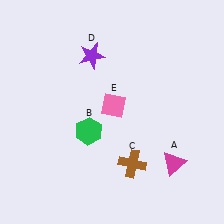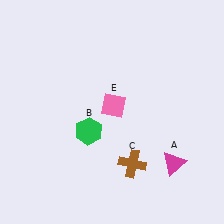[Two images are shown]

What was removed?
The purple star (D) was removed in Image 2.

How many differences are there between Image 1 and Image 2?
There is 1 difference between the two images.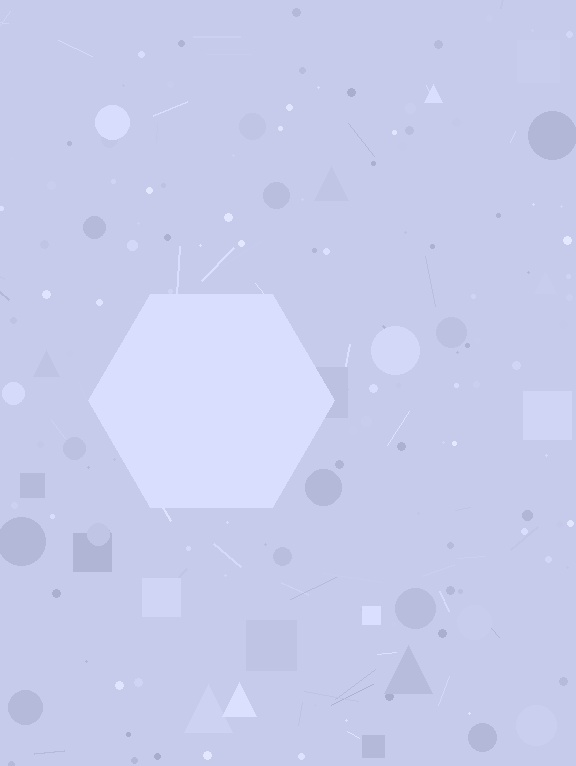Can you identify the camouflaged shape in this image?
The camouflaged shape is a hexagon.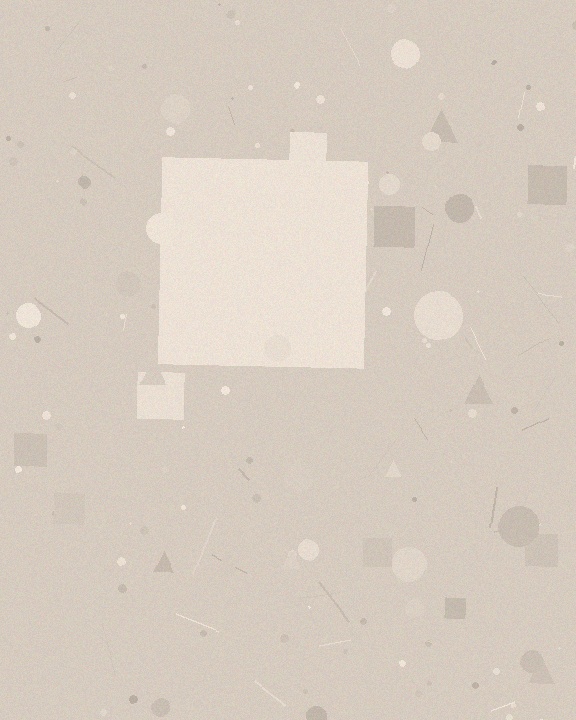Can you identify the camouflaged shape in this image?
The camouflaged shape is a square.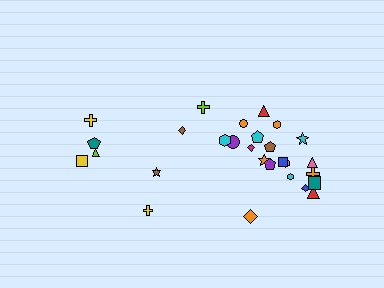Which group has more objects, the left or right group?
The right group.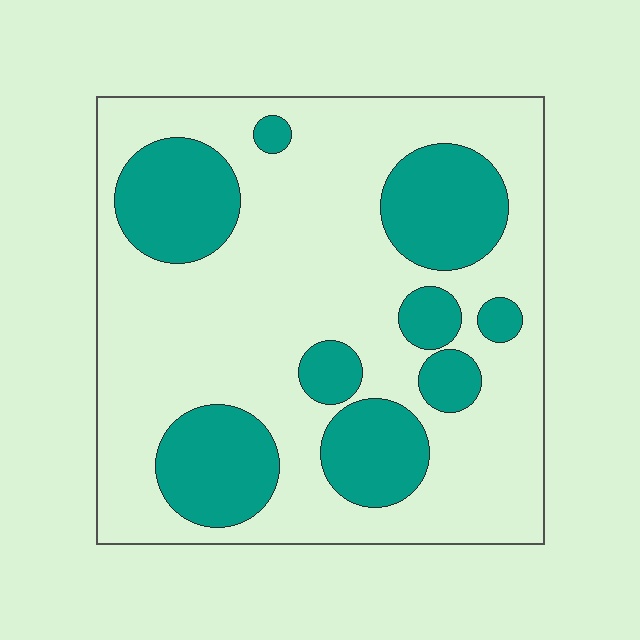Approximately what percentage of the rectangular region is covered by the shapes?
Approximately 30%.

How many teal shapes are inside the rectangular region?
9.